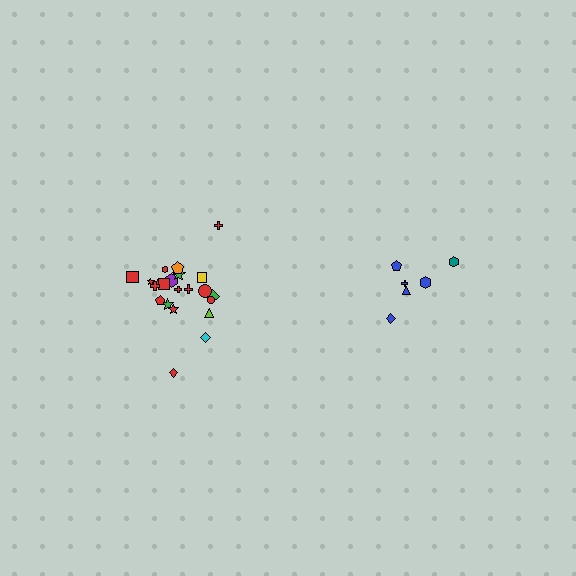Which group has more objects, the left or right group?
The left group.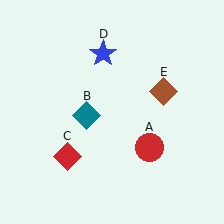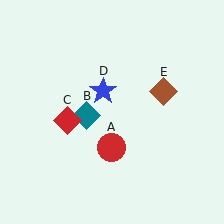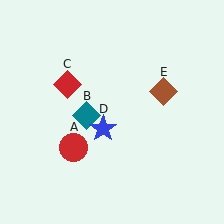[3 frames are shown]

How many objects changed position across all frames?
3 objects changed position: red circle (object A), red diamond (object C), blue star (object D).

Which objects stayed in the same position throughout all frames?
Teal diamond (object B) and brown diamond (object E) remained stationary.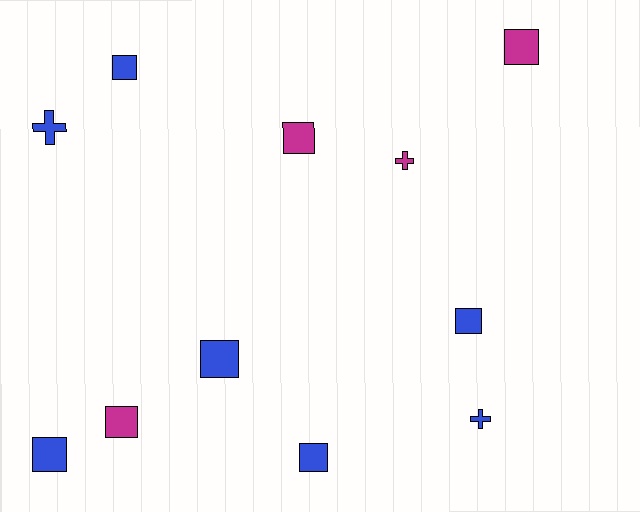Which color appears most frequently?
Blue, with 7 objects.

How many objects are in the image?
There are 11 objects.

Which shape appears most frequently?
Square, with 8 objects.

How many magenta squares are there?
There are 3 magenta squares.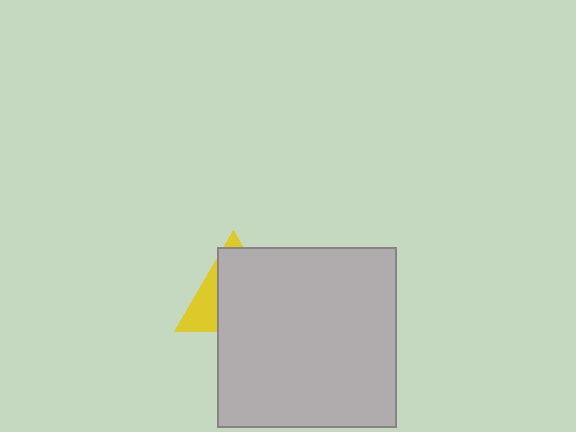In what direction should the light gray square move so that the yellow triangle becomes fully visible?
The light gray square should move toward the lower-right. That is the shortest direction to clear the overlap and leave the yellow triangle fully visible.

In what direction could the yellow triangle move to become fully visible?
The yellow triangle could move toward the upper-left. That would shift it out from behind the light gray square entirely.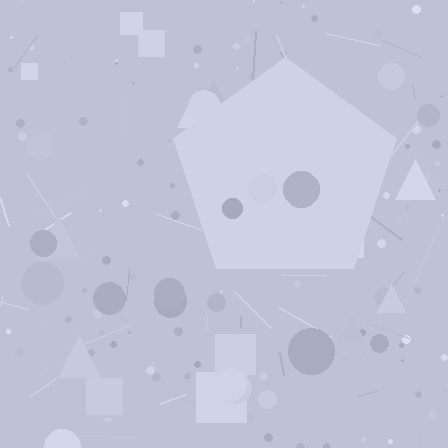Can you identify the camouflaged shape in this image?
The camouflaged shape is a pentagon.